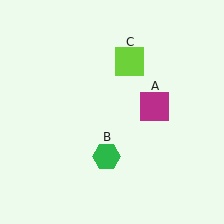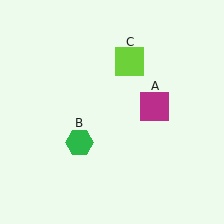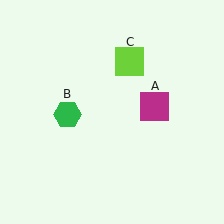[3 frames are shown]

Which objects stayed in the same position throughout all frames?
Magenta square (object A) and lime square (object C) remained stationary.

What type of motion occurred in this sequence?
The green hexagon (object B) rotated clockwise around the center of the scene.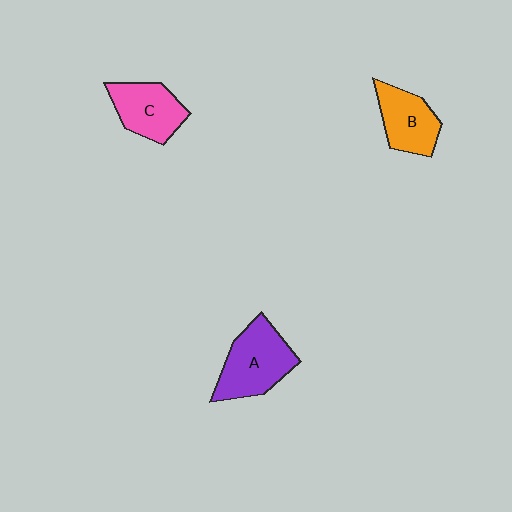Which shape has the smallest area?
Shape B (orange).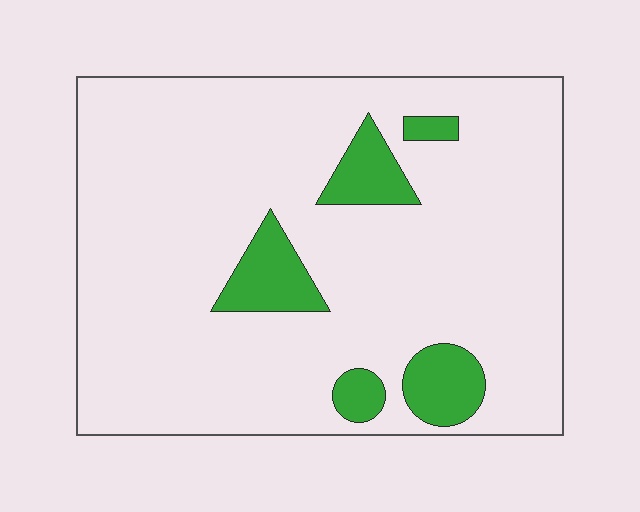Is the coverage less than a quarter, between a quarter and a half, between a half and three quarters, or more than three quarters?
Less than a quarter.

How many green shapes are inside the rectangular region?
5.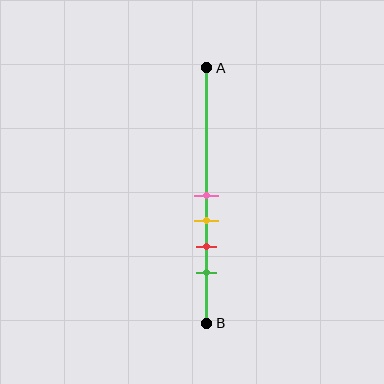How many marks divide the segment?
There are 4 marks dividing the segment.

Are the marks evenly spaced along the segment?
Yes, the marks are approximately evenly spaced.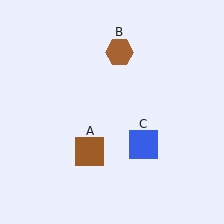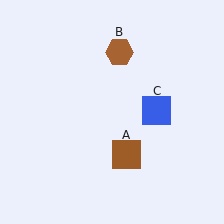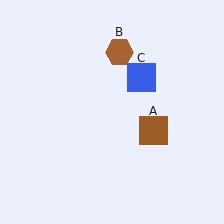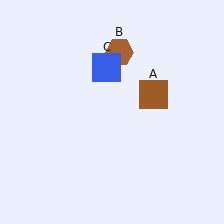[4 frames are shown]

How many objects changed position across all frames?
2 objects changed position: brown square (object A), blue square (object C).